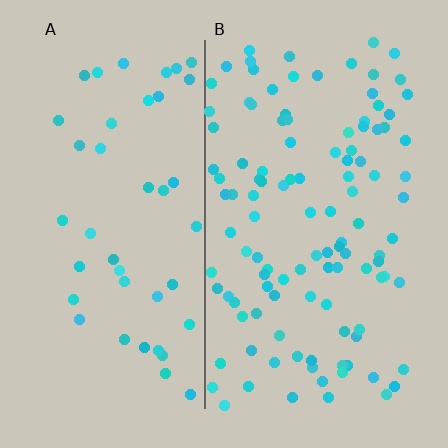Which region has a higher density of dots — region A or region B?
B (the right).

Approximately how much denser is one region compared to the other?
Approximately 2.6× — region B over region A.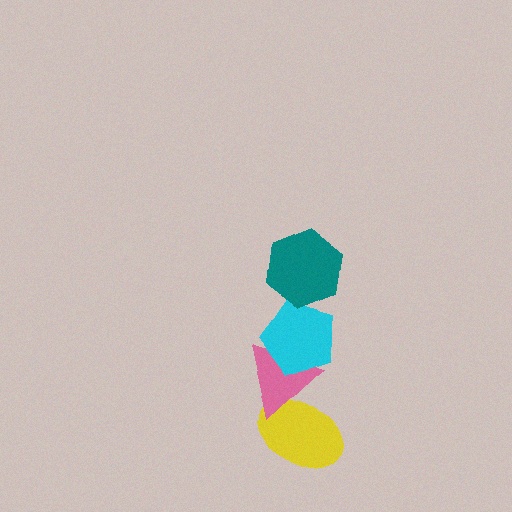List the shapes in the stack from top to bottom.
From top to bottom: the teal hexagon, the cyan pentagon, the pink triangle, the yellow ellipse.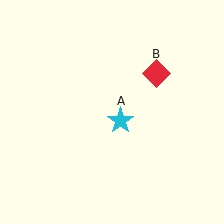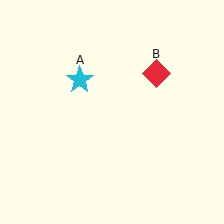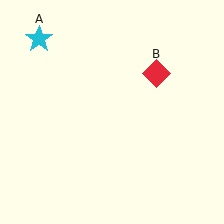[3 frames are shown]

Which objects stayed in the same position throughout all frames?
Red diamond (object B) remained stationary.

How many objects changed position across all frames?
1 object changed position: cyan star (object A).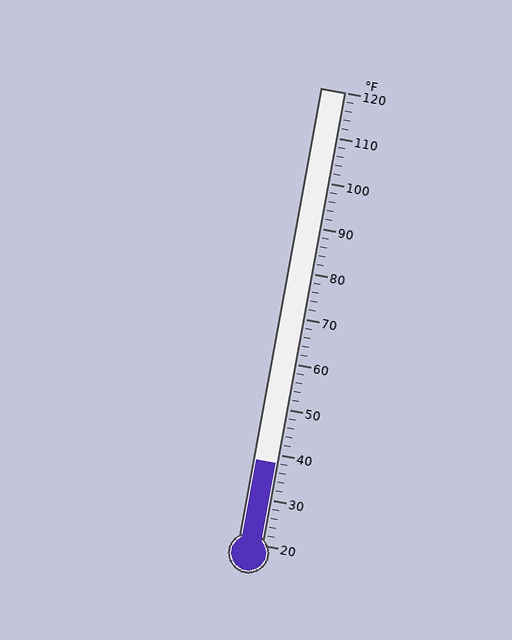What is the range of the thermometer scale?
The thermometer scale ranges from 20°F to 120°F.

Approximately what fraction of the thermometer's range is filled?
The thermometer is filled to approximately 20% of its range.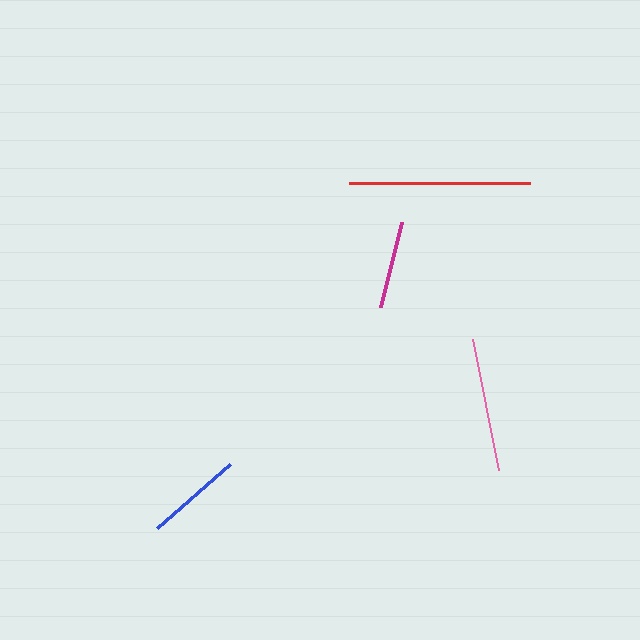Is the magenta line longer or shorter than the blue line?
The blue line is longer than the magenta line.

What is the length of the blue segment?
The blue segment is approximately 96 pixels long.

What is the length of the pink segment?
The pink segment is approximately 133 pixels long.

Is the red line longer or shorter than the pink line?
The red line is longer than the pink line.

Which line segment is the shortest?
The magenta line is the shortest at approximately 88 pixels.